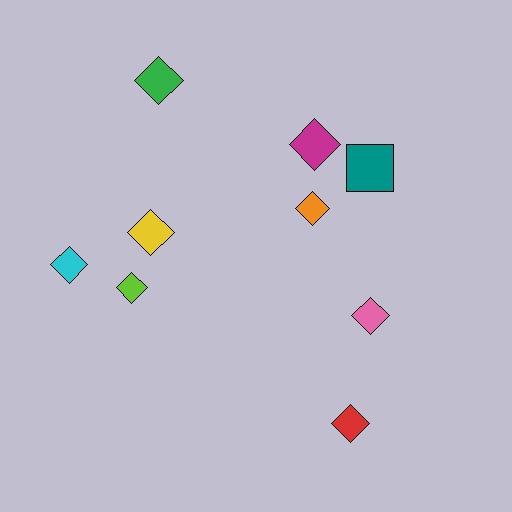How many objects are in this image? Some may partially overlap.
There are 9 objects.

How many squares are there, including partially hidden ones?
There is 1 square.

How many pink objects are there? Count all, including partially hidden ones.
There is 1 pink object.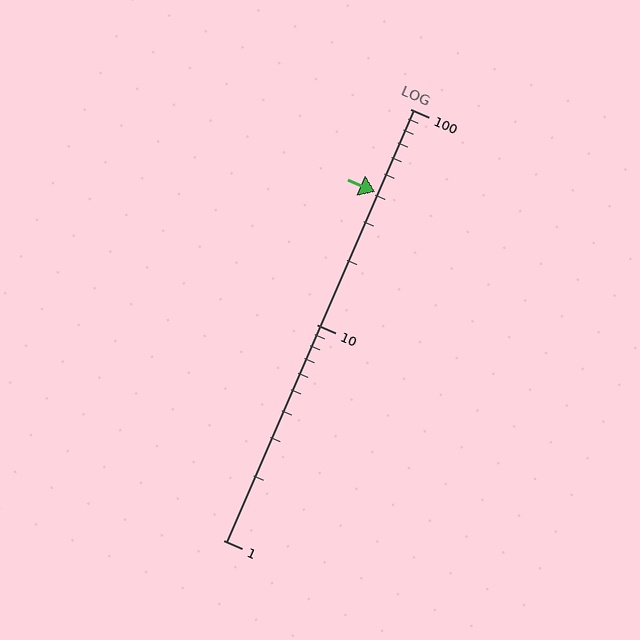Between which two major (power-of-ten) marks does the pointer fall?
The pointer is between 10 and 100.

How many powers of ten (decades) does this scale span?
The scale spans 2 decades, from 1 to 100.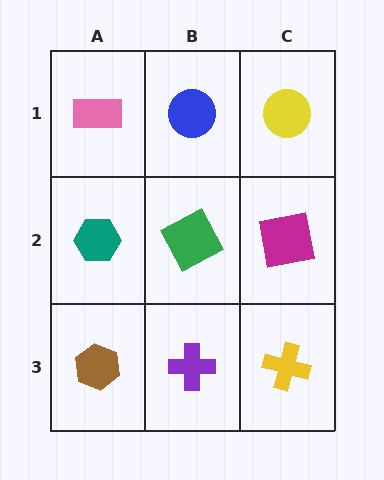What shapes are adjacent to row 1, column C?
A magenta square (row 2, column C), a blue circle (row 1, column B).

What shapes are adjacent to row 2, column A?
A pink rectangle (row 1, column A), a brown hexagon (row 3, column A), a green square (row 2, column B).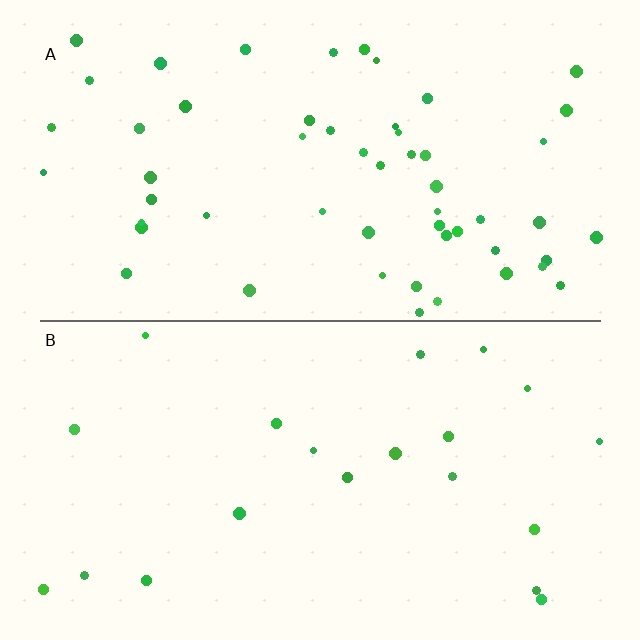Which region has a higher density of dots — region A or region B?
A (the top).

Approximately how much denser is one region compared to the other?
Approximately 2.6× — region A over region B.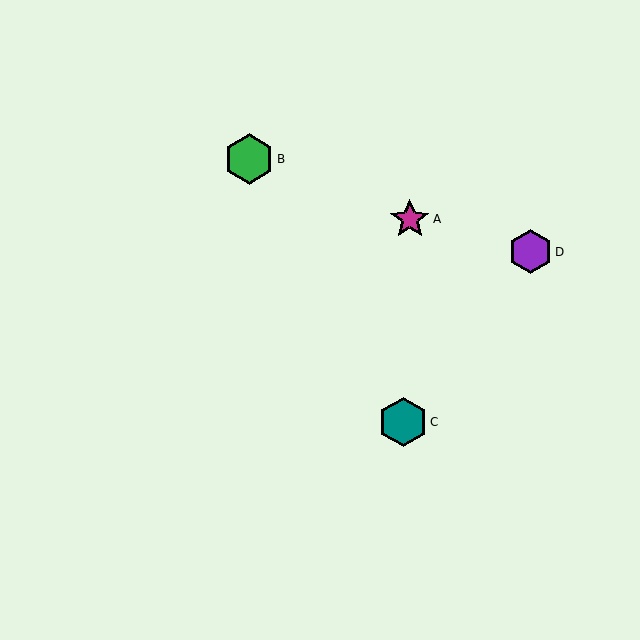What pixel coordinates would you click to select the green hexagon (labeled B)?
Click at (249, 159) to select the green hexagon B.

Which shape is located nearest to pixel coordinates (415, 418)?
The teal hexagon (labeled C) at (403, 422) is nearest to that location.